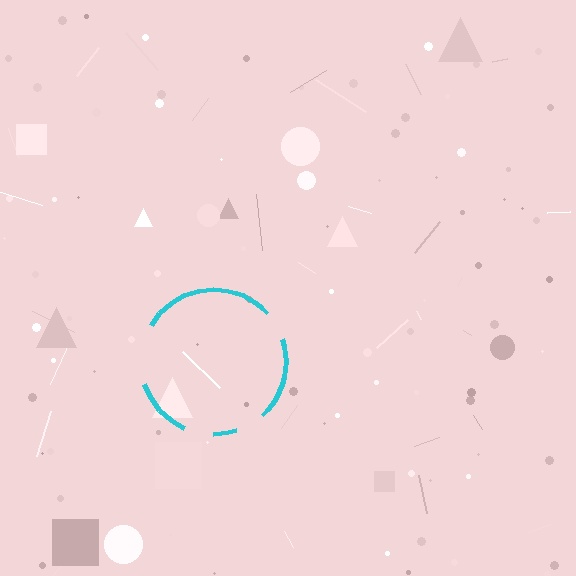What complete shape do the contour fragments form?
The contour fragments form a circle.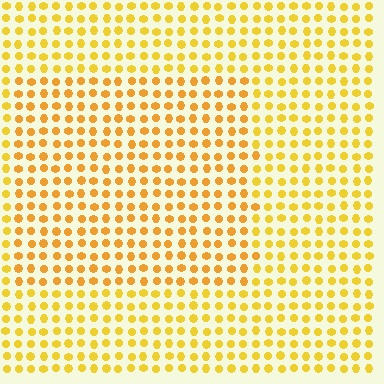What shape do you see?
I see a rectangle.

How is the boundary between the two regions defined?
The boundary is defined purely by a slight shift in hue (about 16 degrees). Spacing, size, and orientation are identical on both sides.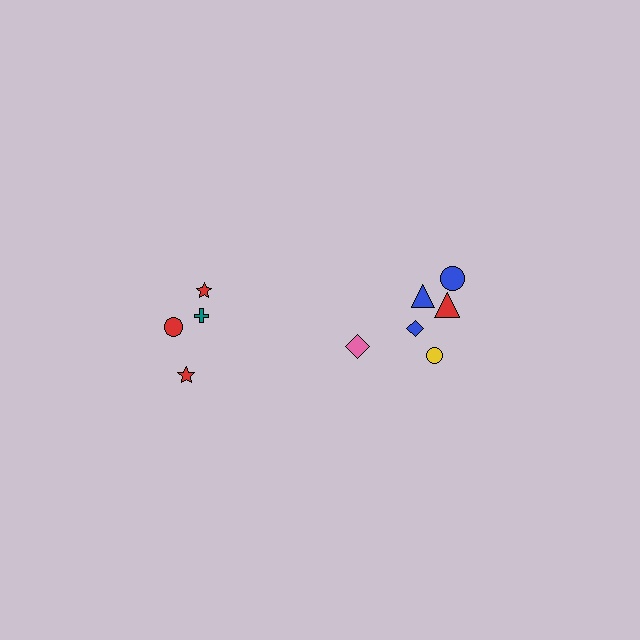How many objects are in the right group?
There are 6 objects.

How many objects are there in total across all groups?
There are 10 objects.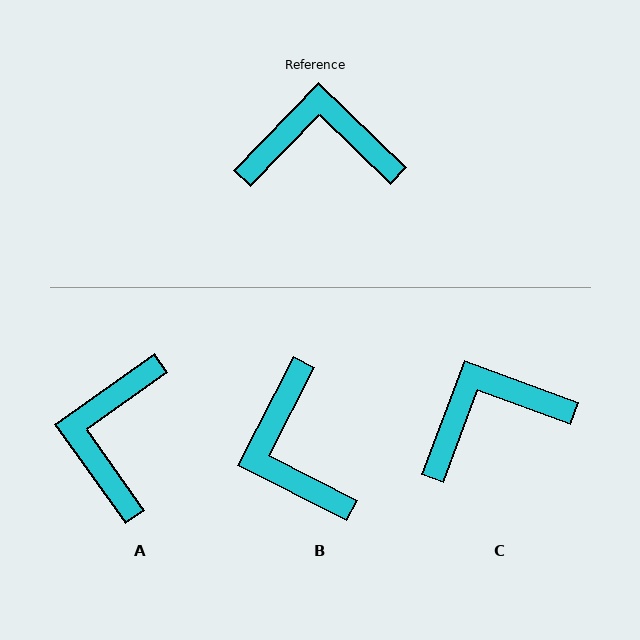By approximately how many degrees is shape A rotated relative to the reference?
Approximately 79 degrees counter-clockwise.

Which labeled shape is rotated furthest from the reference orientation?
B, about 107 degrees away.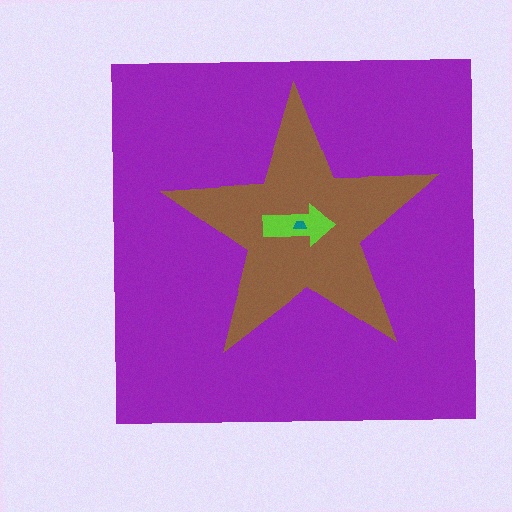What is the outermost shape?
The purple square.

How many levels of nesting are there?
4.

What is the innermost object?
The teal trapezoid.